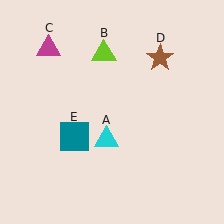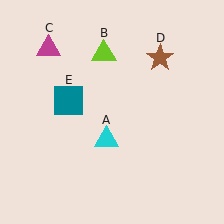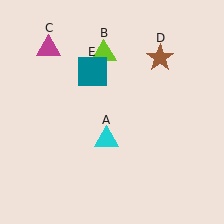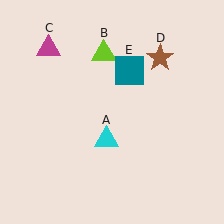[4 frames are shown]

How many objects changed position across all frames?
1 object changed position: teal square (object E).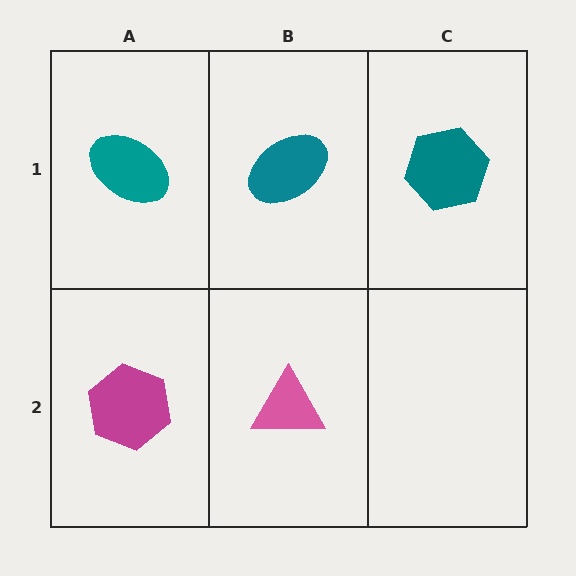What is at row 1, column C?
A teal hexagon.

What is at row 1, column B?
A teal ellipse.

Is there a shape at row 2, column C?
No, that cell is empty.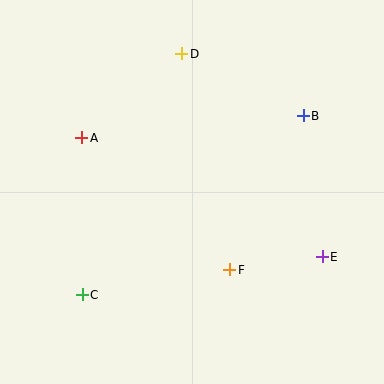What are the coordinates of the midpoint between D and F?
The midpoint between D and F is at (206, 162).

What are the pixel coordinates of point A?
Point A is at (82, 138).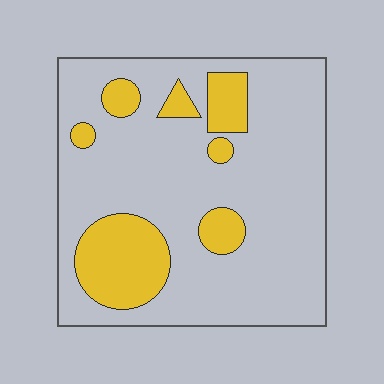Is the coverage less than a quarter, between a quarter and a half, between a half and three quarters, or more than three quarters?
Less than a quarter.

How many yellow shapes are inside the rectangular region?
7.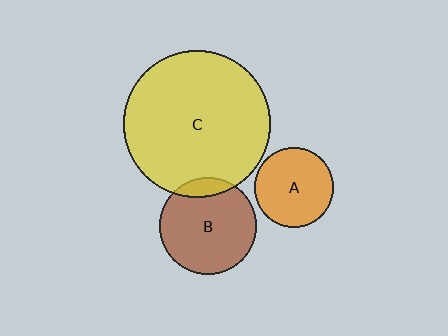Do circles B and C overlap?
Yes.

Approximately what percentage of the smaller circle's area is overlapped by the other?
Approximately 10%.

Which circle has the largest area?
Circle C (yellow).